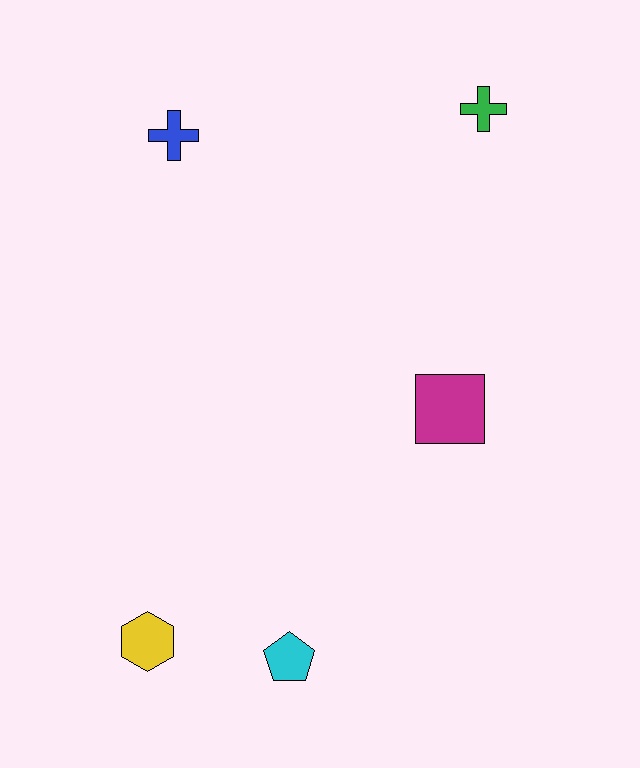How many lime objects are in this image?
There are no lime objects.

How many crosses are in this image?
There are 2 crosses.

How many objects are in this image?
There are 5 objects.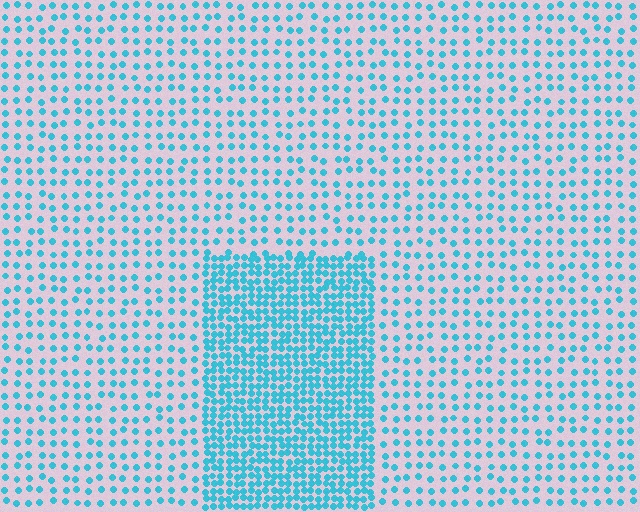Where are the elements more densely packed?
The elements are more densely packed inside the rectangle boundary.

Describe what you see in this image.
The image contains small cyan elements arranged at two different densities. A rectangle-shaped region is visible where the elements are more densely packed than the surrounding area.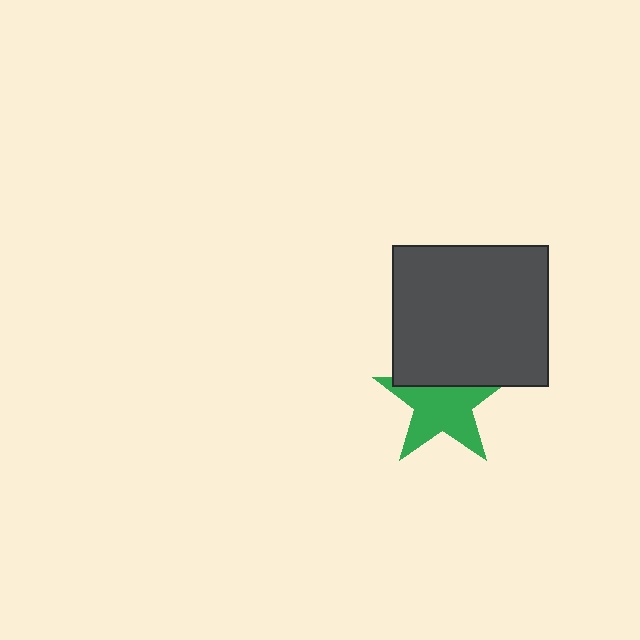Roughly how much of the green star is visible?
Most of it is visible (roughly 68%).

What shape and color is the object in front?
The object in front is a dark gray rectangle.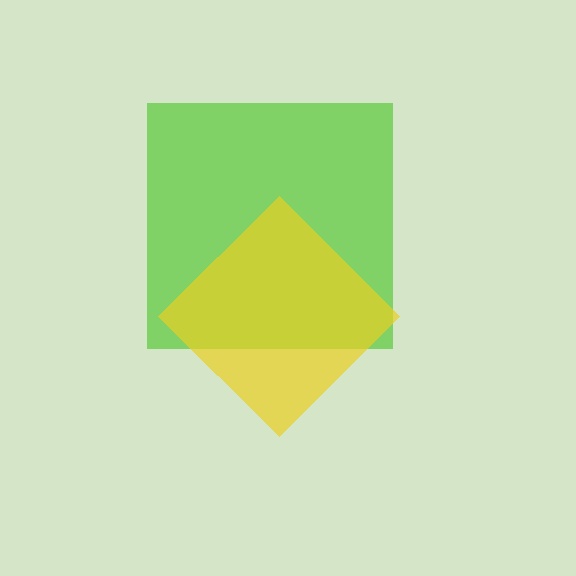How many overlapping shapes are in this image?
There are 2 overlapping shapes in the image.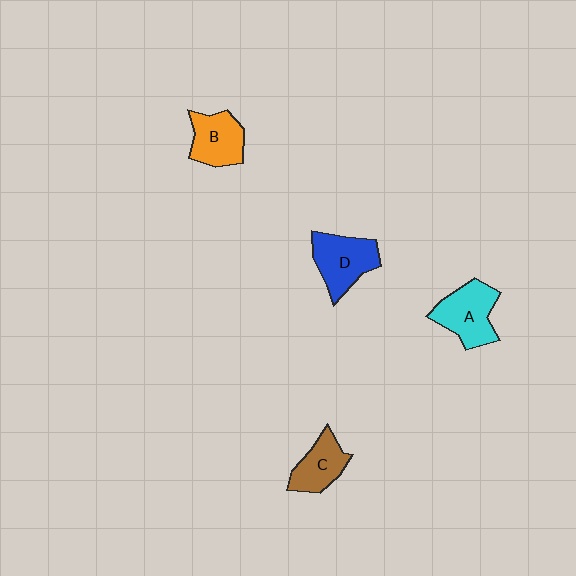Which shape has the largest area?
Shape D (blue).